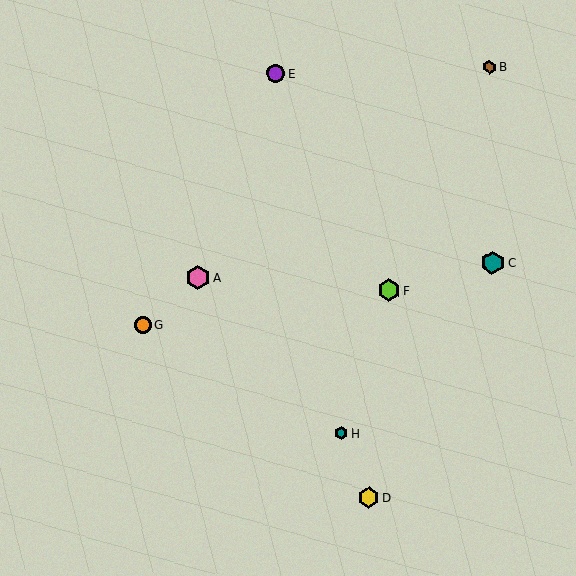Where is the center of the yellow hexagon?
The center of the yellow hexagon is at (369, 497).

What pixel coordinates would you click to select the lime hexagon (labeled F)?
Click at (389, 291) to select the lime hexagon F.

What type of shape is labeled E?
Shape E is a purple circle.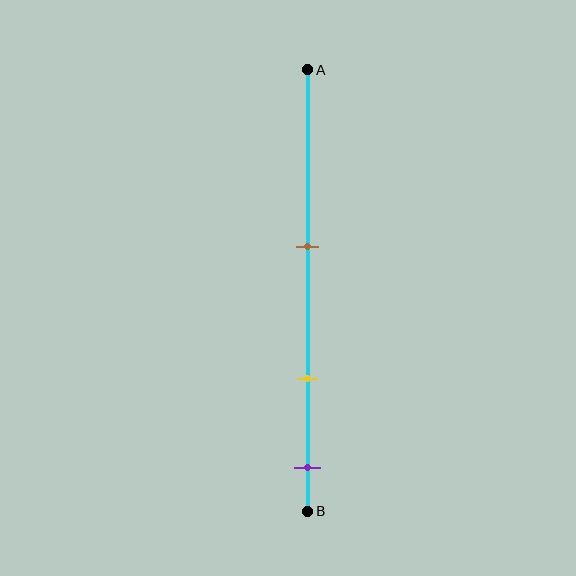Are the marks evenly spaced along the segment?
Yes, the marks are approximately evenly spaced.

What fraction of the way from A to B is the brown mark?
The brown mark is approximately 40% (0.4) of the way from A to B.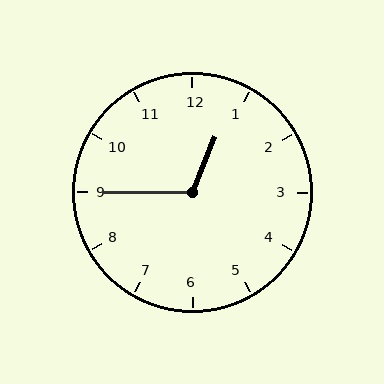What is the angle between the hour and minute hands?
Approximately 112 degrees.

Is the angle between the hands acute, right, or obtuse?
It is obtuse.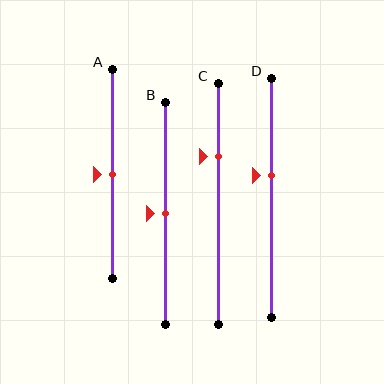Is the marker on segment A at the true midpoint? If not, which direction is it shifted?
Yes, the marker on segment A is at the true midpoint.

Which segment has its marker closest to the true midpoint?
Segment A has its marker closest to the true midpoint.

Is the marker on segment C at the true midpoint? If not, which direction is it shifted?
No, the marker on segment C is shifted upward by about 20% of the segment length.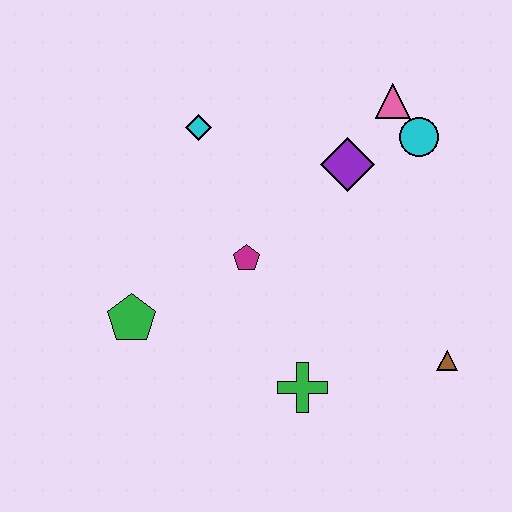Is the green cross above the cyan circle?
No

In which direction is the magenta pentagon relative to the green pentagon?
The magenta pentagon is to the right of the green pentagon.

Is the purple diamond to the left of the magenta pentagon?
No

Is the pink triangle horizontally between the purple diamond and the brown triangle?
Yes